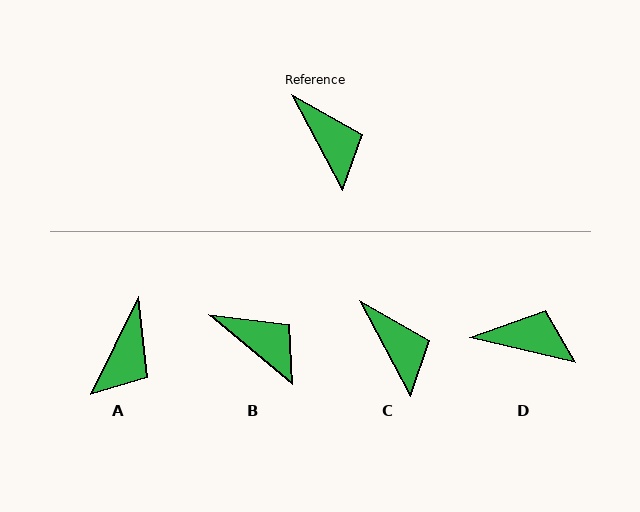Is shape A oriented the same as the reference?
No, it is off by about 54 degrees.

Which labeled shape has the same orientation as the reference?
C.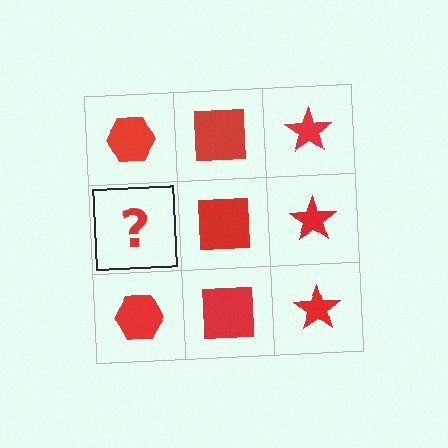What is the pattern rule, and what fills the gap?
The rule is that each column has a consistent shape. The gap should be filled with a red hexagon.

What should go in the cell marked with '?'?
The missing cell should contain a red hexagon.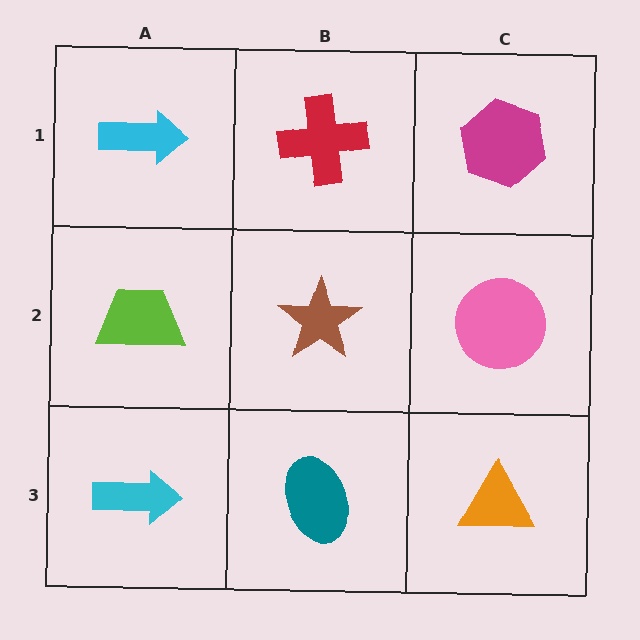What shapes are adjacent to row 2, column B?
A red cross (row 1, column B), a teal ellipse (row 3, column B), a lime trapezoid (row 2, column A), a pink circle (row 2, column C).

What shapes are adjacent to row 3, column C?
A pink circle (row 2, column C), a teal ellipse (row 3, column B).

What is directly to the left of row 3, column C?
A teal ellipse.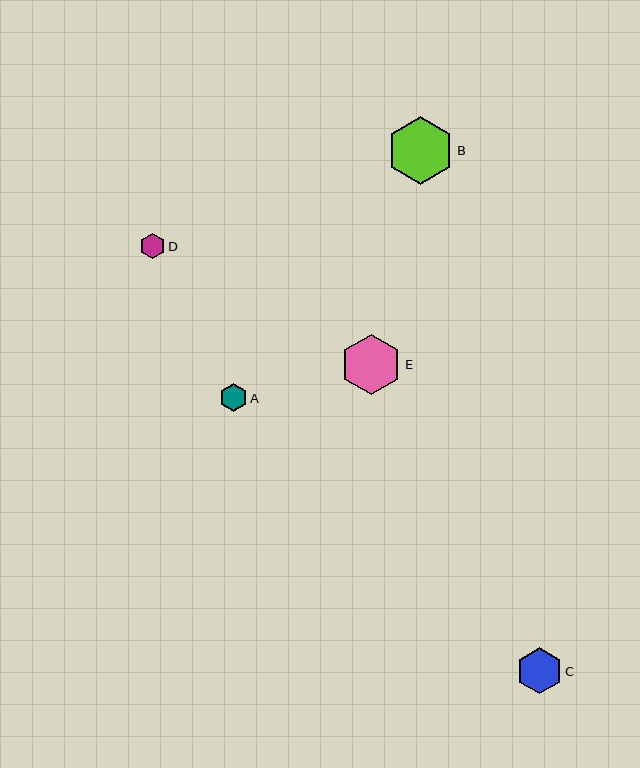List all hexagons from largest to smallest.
From largest to smallest: B, E, C, A, D.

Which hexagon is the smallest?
Hexagon D is the smallest with a size of approximately 25 pixels.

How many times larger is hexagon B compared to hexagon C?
Hexagon B is approximately 1.5 times the size of hexagon C.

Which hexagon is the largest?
Hexagon B is the largest with a size of approximately 68 pixels.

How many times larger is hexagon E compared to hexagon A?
Hexagon E is approximately 2.2 times the size of hexagon A.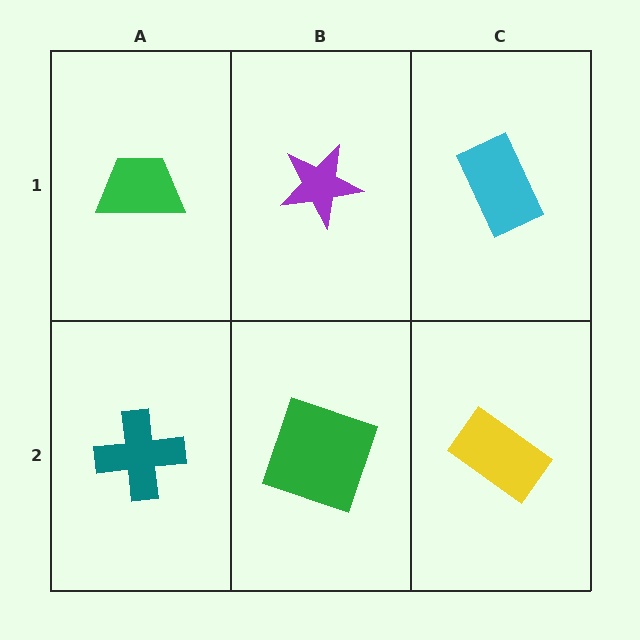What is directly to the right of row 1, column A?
A purple star.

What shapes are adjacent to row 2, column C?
A cyan rectangle (row 1, column C), a green square (row 2, column B).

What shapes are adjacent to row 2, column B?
A purple star (row 1, column B), a teal cross (row 2, column A), a yellow rectangle (row 2, column C).